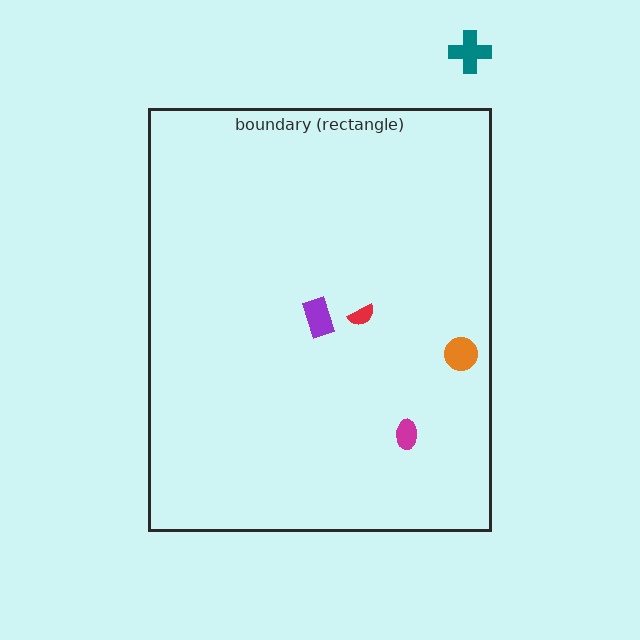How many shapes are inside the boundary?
4 inside, 1 outside.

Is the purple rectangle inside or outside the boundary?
Inside.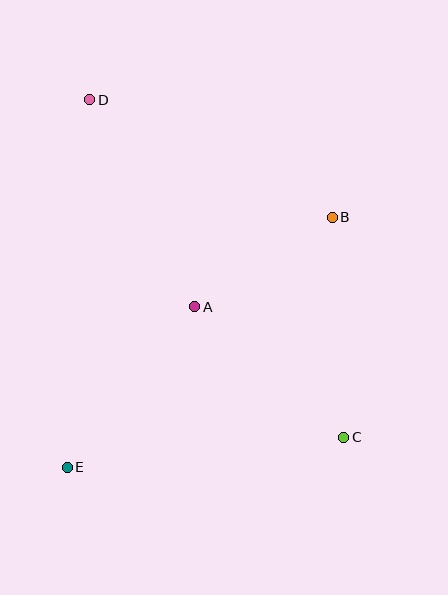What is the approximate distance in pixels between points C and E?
The distance between C and E is approximately 278 pixels.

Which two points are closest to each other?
Points A and B are closest to each other.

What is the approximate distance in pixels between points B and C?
The distance between B and C is approximately 220 pixels.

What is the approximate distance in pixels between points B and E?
The distance between B and E is approximately 364 pixels.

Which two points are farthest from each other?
Points C and D are farthest from each other.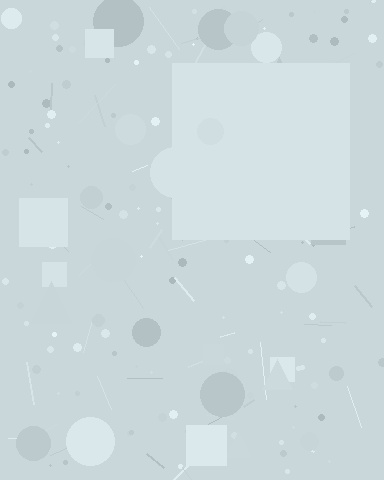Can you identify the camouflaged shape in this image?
The camouflaged shape is a square.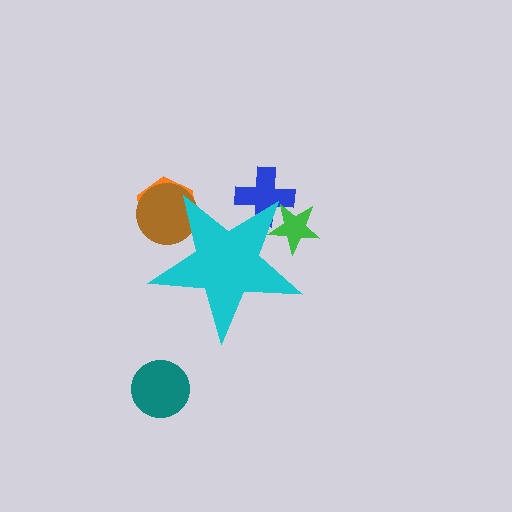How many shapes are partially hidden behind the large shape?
4 shapes are partially hidden.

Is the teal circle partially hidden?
No, the teal circle is fully visible.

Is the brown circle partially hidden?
Yes, the brown circle is partially hidden behind the cyan star.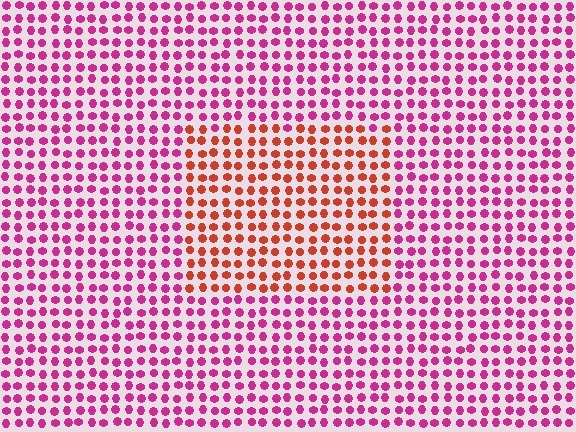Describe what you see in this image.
The image is filled with small magenta elements in a uniform arrangement. A rectangle-shaped region is visible where the elements are tinted to a slightly different hue, forming a subtle color boundary.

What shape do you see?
I see a rectangle.